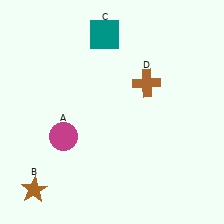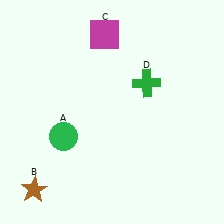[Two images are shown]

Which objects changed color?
A changed from magenta to green. C changed from teal to magenta. D changed from brown to green.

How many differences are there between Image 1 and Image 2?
There are 3 differences between the two images.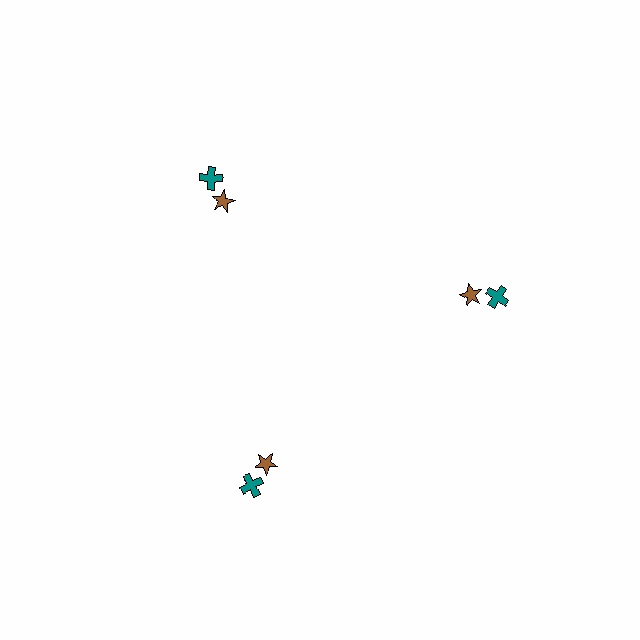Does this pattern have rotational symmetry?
Yes, this pattern has 3-fold rotational symmetry. It looks the same after rotating 120 degrees around the center.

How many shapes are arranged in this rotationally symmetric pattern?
There are 6 shapes, arranged in 3 groups of 2.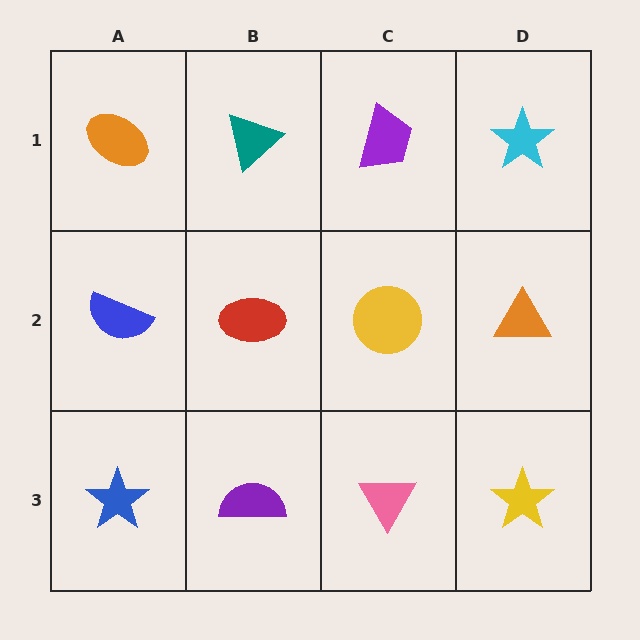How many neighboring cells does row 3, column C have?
3.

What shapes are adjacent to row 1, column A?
A blue semicircle (row 2, column A), a teal triangle (row 1, column B).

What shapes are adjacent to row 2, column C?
A purple trapezoid (row 1, column C), a pink triangle (row 3, column C), a red ellipse (row 2, column B), an orange triangle (row 2, column D).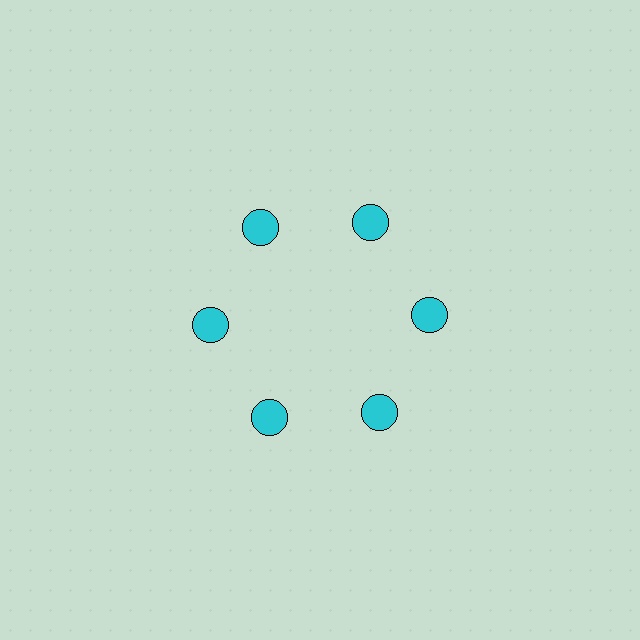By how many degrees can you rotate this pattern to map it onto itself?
The pattern maps onto itself every 60 degrees of rotation.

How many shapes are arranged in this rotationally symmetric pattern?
There are 6 shapes, arranged in 6 groups of 1.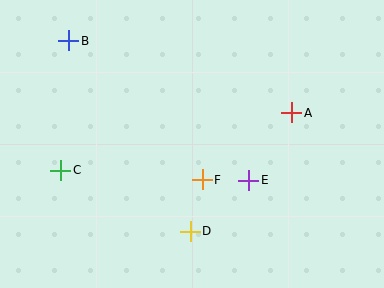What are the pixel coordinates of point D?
Point D is at (190, 231).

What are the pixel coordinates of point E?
Point E is at (249, 180).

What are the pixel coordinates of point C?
Point C is at (61, 170).